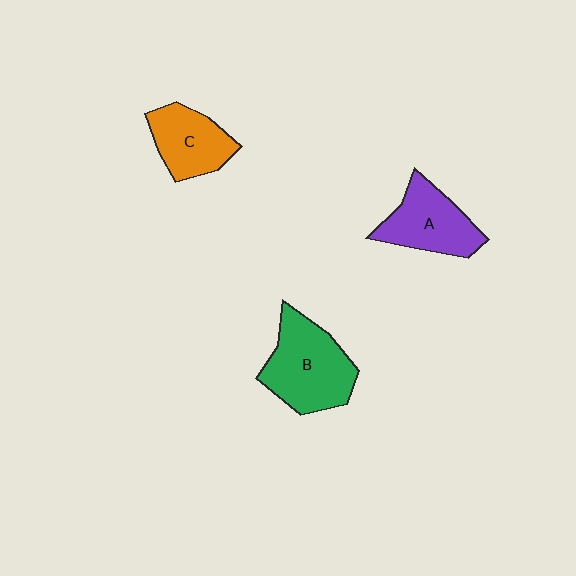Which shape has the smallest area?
Shape C (orange).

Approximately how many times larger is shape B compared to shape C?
Approximately 1.4 times.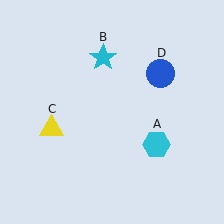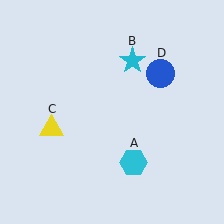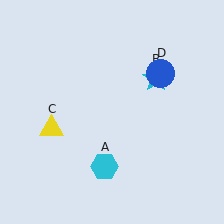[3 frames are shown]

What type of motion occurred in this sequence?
The cyan hexagon (object A), cyan star (object B) rotated clockwise around the center of the scene.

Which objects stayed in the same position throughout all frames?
Yellow triangle (object C) and blue circle (object D) remained stationary.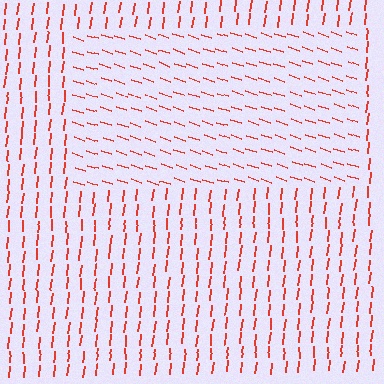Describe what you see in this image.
The image is filled with small red line segments. A rectangle region in the image has lines oriented differently from the surrounding lines, creating a visible texture boundary.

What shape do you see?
I see a rectangle.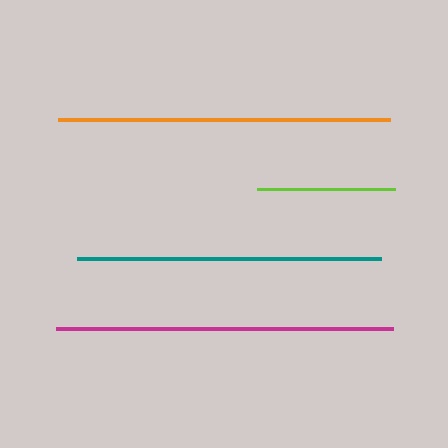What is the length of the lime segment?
The lime segment is approximately 139 pixels long.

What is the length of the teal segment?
The teal segment is approximately 304 pixels long.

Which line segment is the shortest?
The lime line is the shortest at approximately 139 pixels.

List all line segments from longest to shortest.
From longest to shortest: magenta, orange, teal, lime.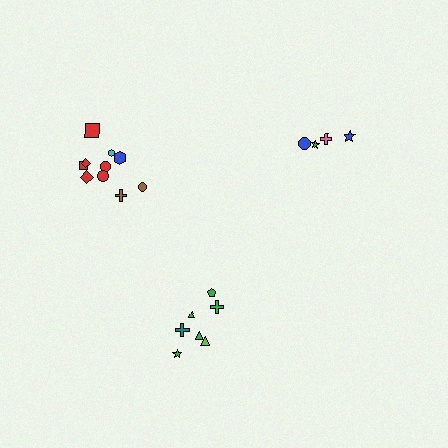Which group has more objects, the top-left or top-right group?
The top-left group.